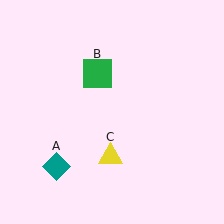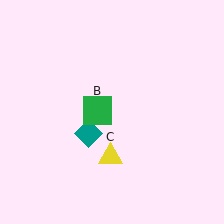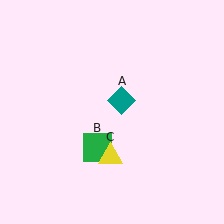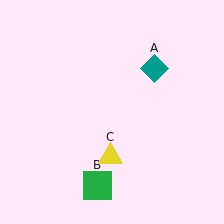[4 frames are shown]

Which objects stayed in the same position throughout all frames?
Yellow triangle (object C) remained stationary.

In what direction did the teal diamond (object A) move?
The teal diamond (object A) moved up and to the right.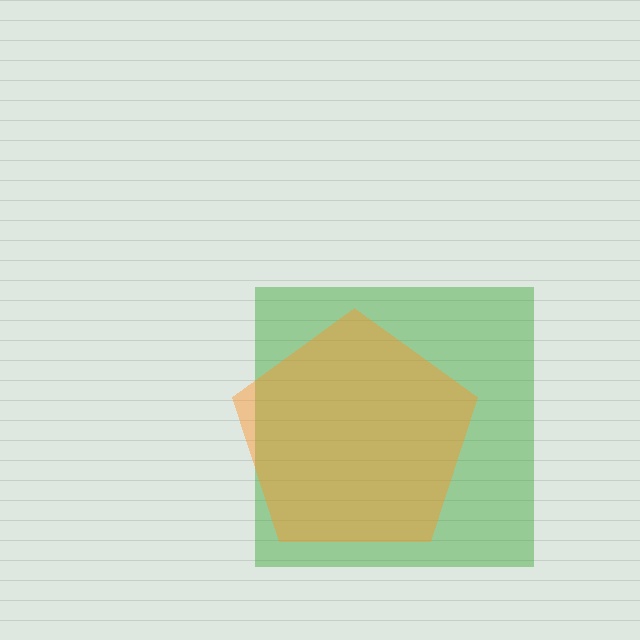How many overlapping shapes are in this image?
There are 2 overlapping shapes in the image.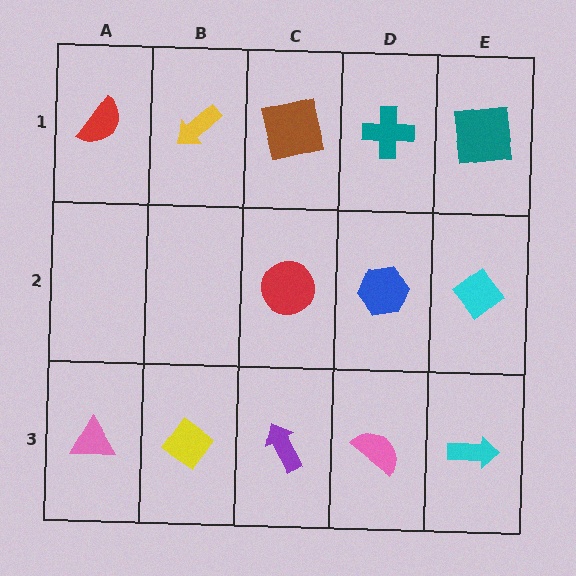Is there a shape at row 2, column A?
No, that cell is empty.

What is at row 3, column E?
A cyan arrow.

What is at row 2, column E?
A cyan diamond.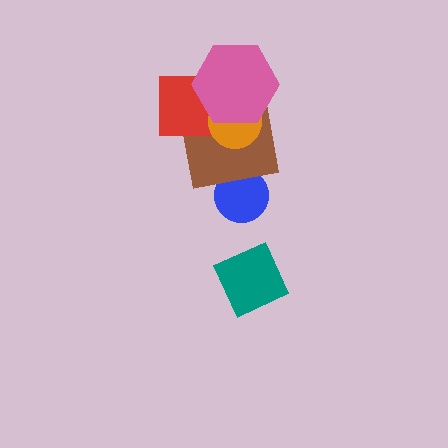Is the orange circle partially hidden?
Yes, it is partially covered by another shape.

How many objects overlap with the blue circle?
1 object overlaps with the blue circle.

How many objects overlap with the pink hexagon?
3 objects overlap with the pink hexagon.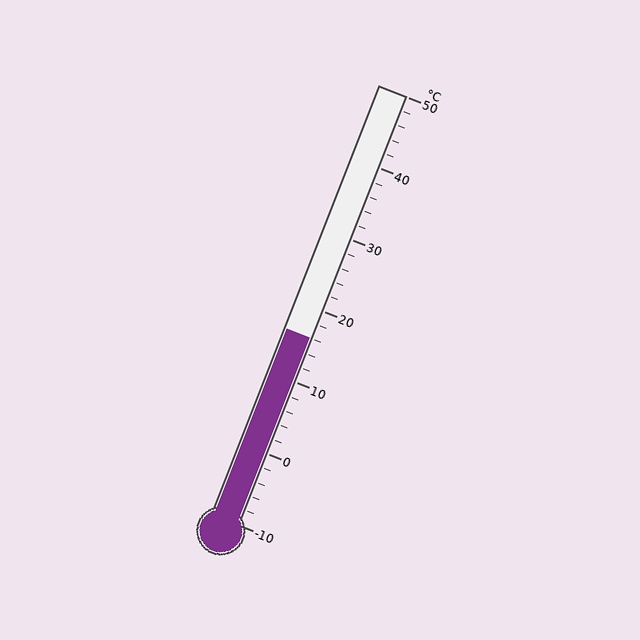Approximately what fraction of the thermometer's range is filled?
The thermometer is filled to approximately 45% of its range.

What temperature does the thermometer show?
The thermometer shows approximately 16°C.